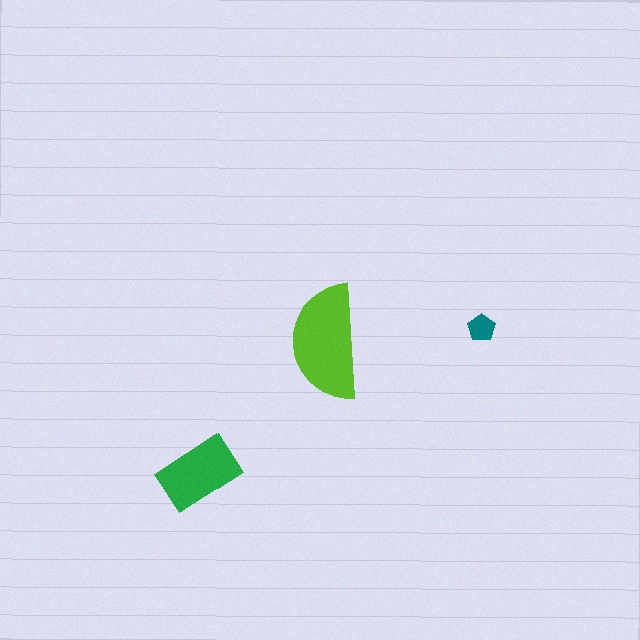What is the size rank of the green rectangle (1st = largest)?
2nd.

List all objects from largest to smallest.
The lime semicircle, the green rectangle, the teal pentagon.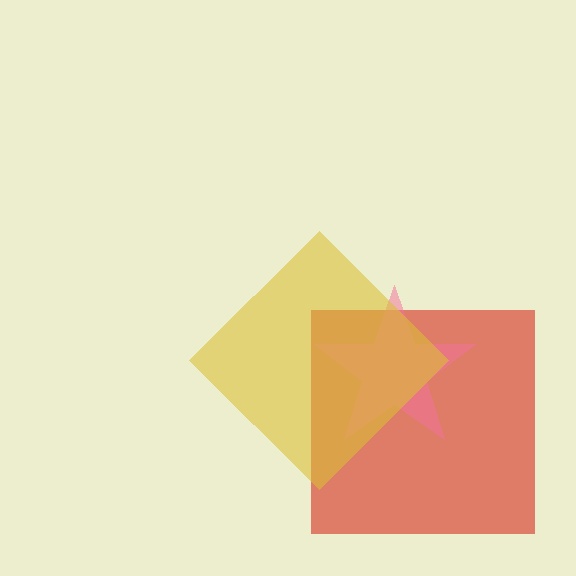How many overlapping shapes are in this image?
There are 3 overlapping shapes in the image.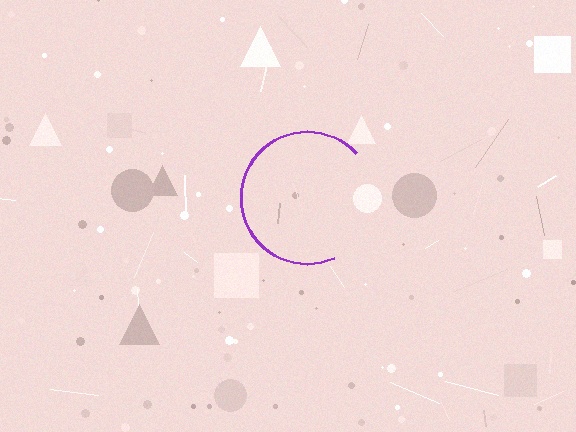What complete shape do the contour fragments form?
The contour fragments form a circle.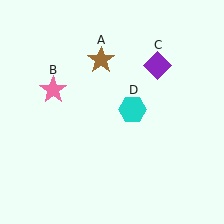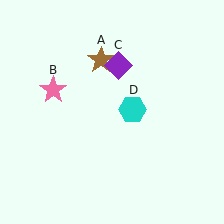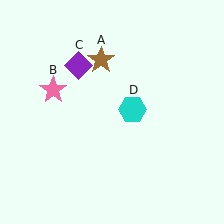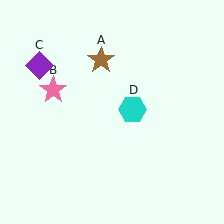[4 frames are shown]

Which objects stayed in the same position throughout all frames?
Brown star (object A) and pink star (object B) and cyan hexagon (object D) remained stationary.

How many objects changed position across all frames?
1 object changed position: purple diamond (object C).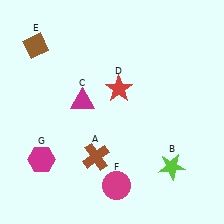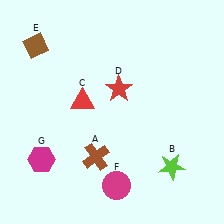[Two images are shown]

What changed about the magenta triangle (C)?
In Image 1, C is magenta. In Image 2, it changed to red.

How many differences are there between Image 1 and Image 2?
There is 1 difference between the two images.